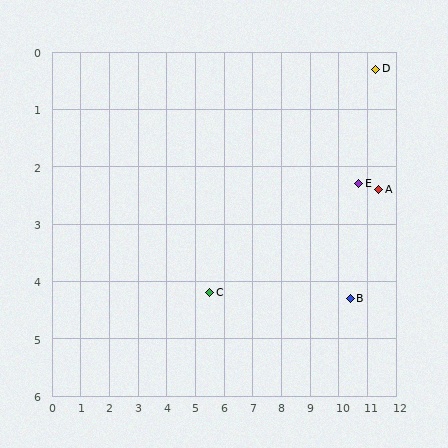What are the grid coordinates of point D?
Point D is at approximately (11.3, 0.3).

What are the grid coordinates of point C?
Point C is at approximately (5.5, 4.2).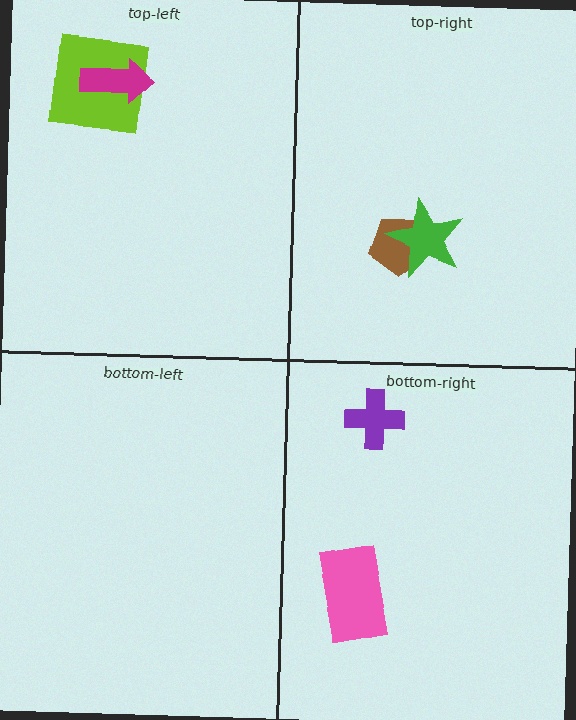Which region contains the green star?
The top-right region.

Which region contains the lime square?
The top-left region.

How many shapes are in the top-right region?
2.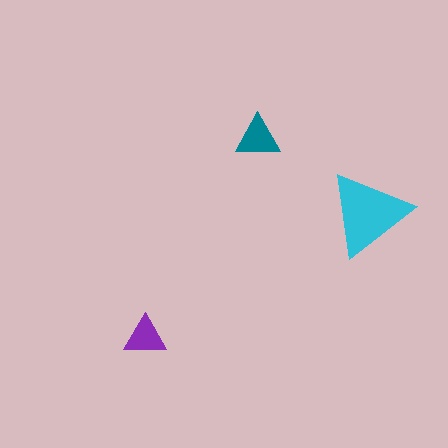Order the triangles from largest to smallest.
the cyan one, the teal one, the purple one.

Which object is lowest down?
The purple triangle is bottommost.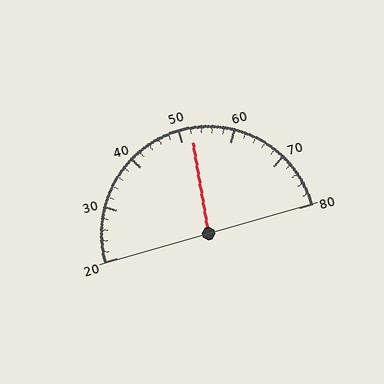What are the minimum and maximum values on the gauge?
The gauge ranges from 20 to 80.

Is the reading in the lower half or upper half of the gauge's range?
The reading is in the upper half of the range (20 to 80).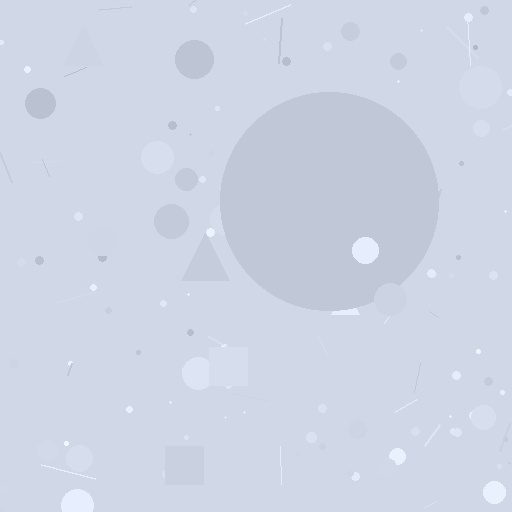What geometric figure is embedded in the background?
A circle is embedded in the background.